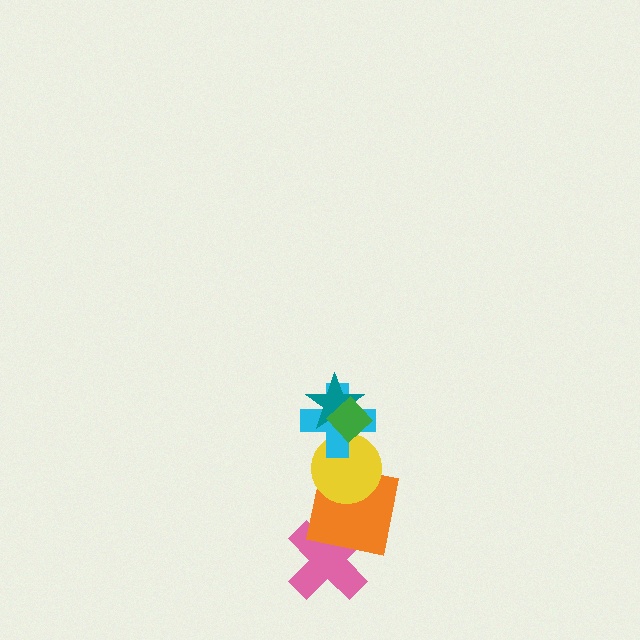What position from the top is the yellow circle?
The yellow circle is 4th from the top.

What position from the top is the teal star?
The teal star is 2nd from the top.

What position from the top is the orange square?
The orange square is 5th from the top.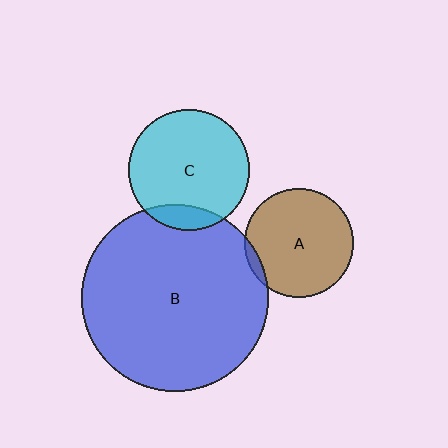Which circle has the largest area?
Circle B (blue).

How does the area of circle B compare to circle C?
Approximately 2.4 times.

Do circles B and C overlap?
Yes.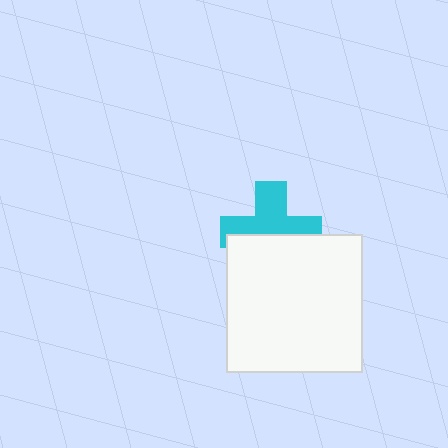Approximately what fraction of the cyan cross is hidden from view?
Roughly 45% of the cyan cross is hidden behind the white rectangle.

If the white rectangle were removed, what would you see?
You would see the complete cyan cross.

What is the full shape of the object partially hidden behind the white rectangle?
The partially hidden object is a cyan cross.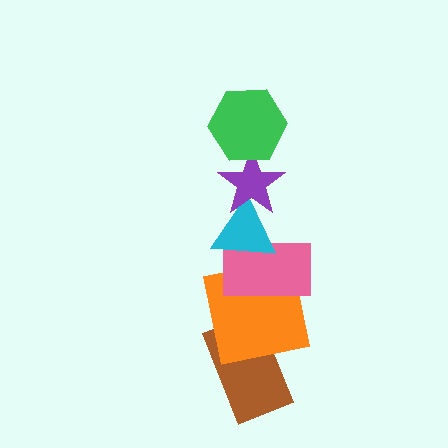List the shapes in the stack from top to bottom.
From top to bottom: the green hexagon, the purple star, the cyan triangle, the pink rectangle, the orange square, the brown rectangle.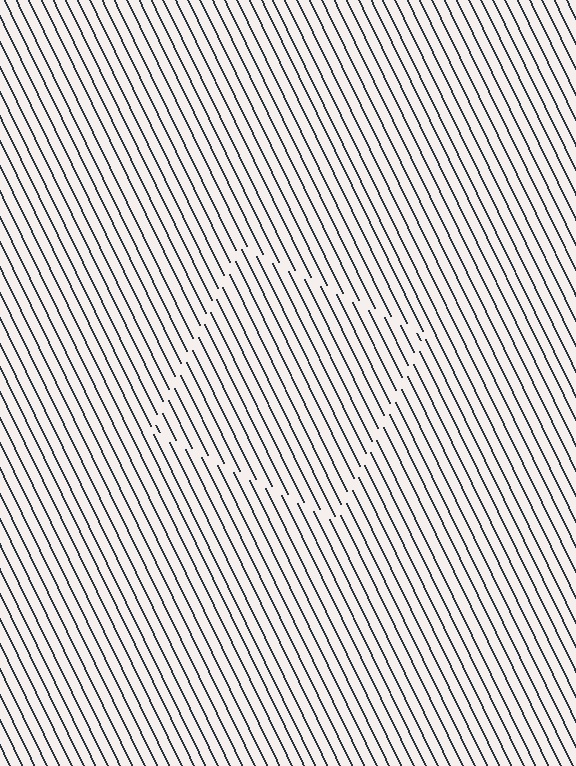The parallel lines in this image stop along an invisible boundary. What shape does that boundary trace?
An illusory square. The interior of the shape contains the same grating, shifted by half a period — the contour is defined by the phase discontinuity where line-ends from the inner and outer gratings abut.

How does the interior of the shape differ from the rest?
The interior of the shape contains the same grating, shifted by half a period — the contour is defined by the phase discontinuity where line-ends from the inner and outer gratings abut.